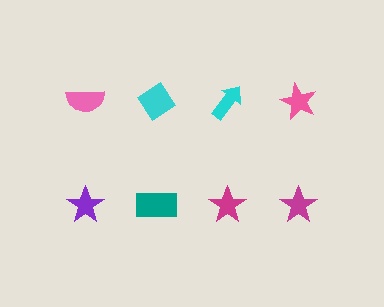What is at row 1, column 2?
A cyan diamond.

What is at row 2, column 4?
A magenta star.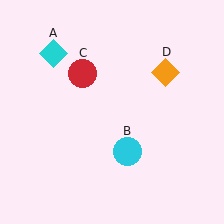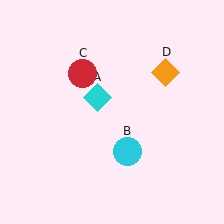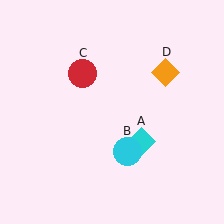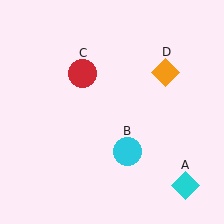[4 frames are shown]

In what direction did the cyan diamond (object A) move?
The cyan diamond (object A) moved down and to the right.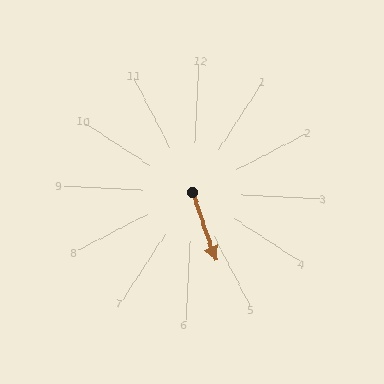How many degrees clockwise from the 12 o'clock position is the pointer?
Approximately 158 degrees.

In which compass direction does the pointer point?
South.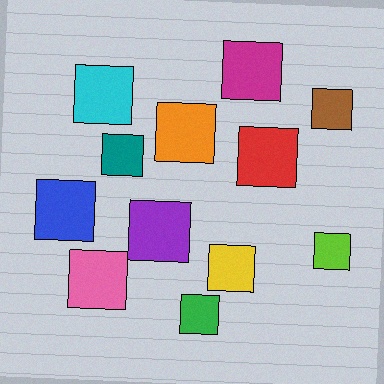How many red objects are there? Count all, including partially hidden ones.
There is 1 red object.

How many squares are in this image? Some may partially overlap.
There are 12 squares.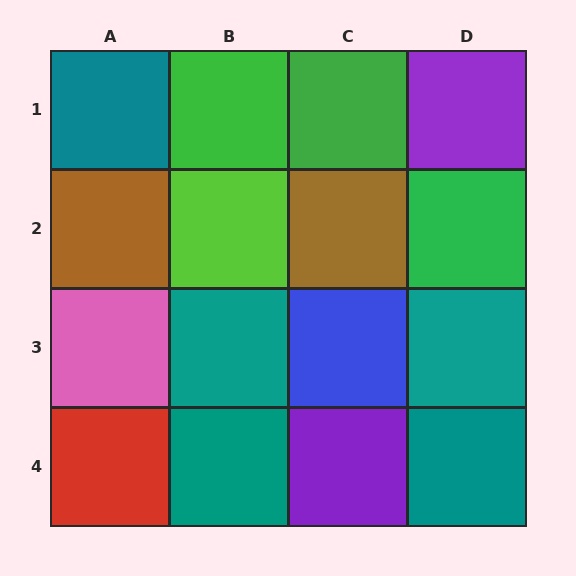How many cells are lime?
1 cell is lime.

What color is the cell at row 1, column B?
Green.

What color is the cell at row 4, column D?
Teal.